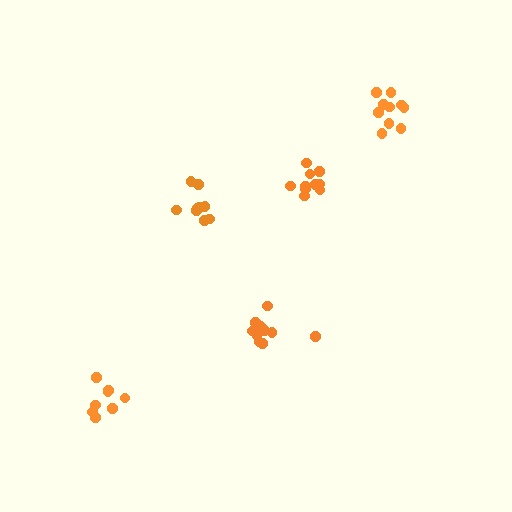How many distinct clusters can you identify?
There are 5 distinct clusters.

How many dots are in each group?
Group 1: 10 dots, Group 2: 9 dots, Group 3: 10 dots, Group 4: 10 dots, Group 5: 8 dots (47 total).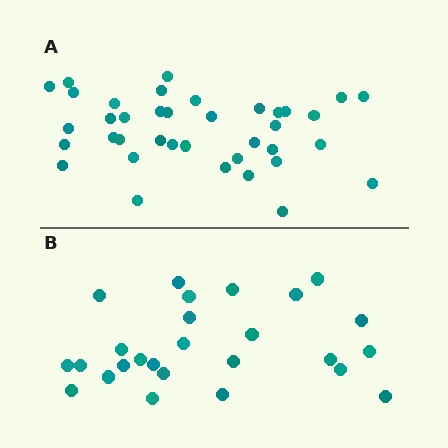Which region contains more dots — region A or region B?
Region A (the top region) has more dots.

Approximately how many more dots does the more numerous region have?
Region A has roughly 12 or so more dots than region B.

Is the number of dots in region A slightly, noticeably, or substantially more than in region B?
Region A has substantially more. The ratio is roughly 1.5 to 1.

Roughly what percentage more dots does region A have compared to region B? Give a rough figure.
About 45% more.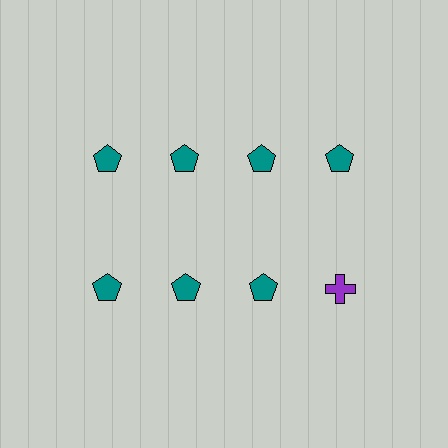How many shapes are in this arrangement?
There are 8 shapes arranged in a grid pattern.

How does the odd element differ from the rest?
It differs in both color (purple instead of teal) and shape (cross instead of pentagon).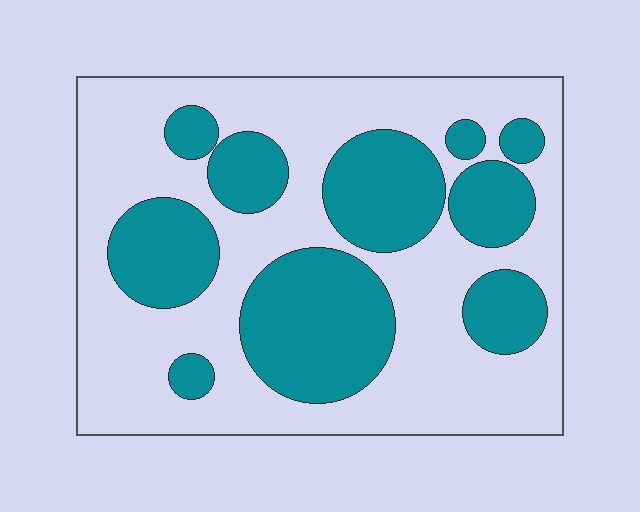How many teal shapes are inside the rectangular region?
10.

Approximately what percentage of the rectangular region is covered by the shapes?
Approximately 35%.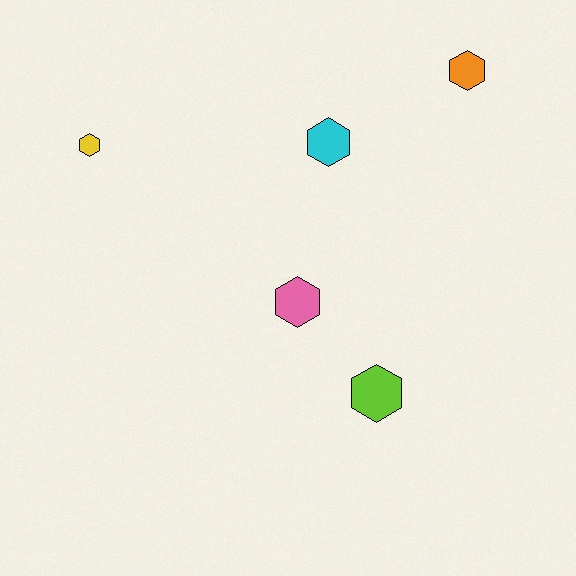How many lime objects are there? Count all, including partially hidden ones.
There is 1 lime object.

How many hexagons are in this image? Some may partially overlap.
There are 5 hexagons.